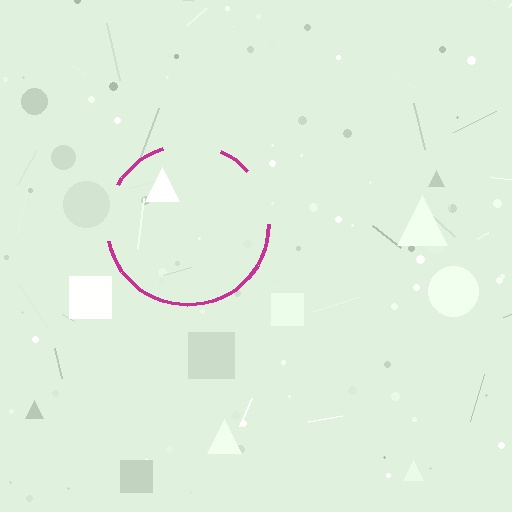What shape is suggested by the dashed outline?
The dashed outline suggests a circle.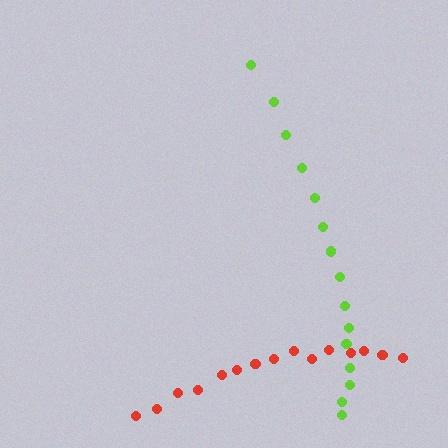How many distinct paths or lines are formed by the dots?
There are 2 distinct paths.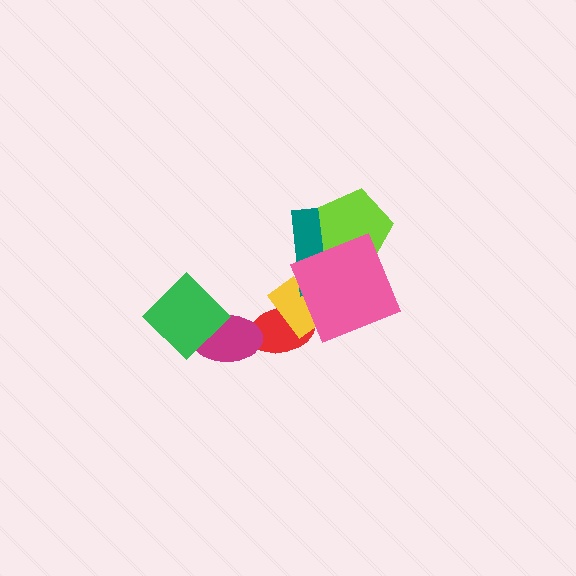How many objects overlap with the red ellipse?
2 objects overlap with the red ellipse.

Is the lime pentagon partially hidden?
Yes, it is partially covered by another shape.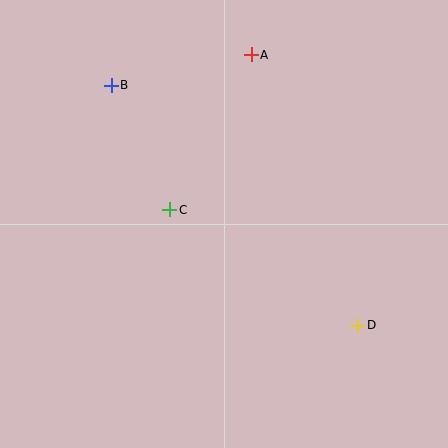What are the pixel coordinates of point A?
Point A is at (251, 55).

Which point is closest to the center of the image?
Point C at (170, 210) is closest to the center.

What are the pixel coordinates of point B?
Point B is at (111, 85).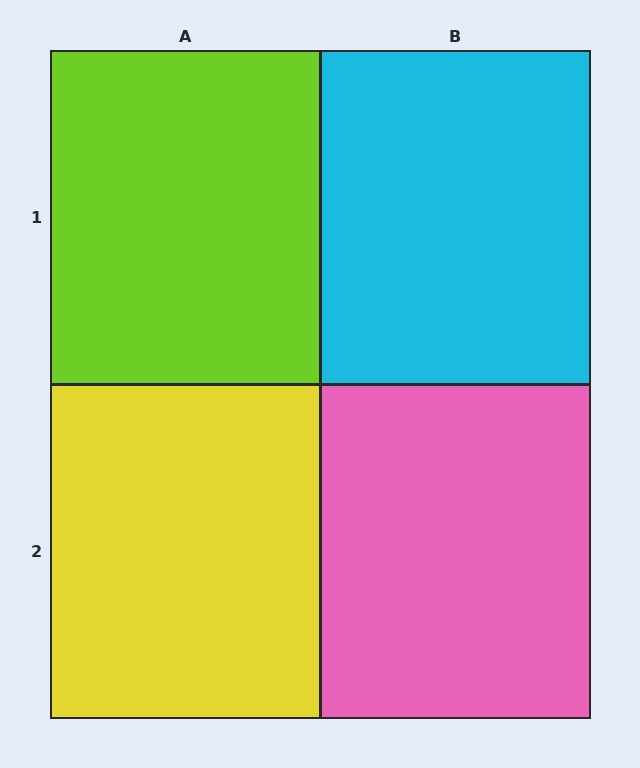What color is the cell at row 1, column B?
Cyan.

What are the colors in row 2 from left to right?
Yellow, pink.